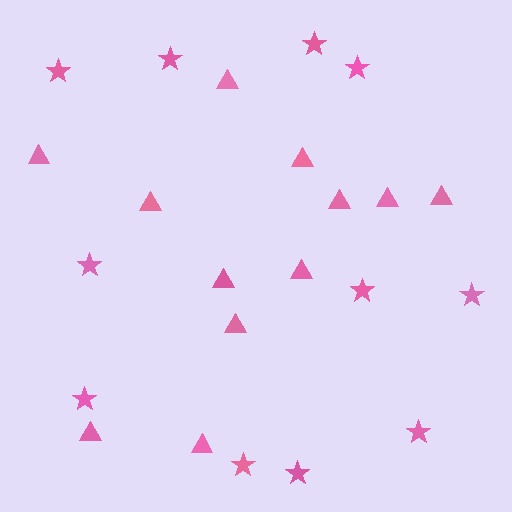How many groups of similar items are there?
There are 2 groups: one group of triangles (12) and one group of stars (11).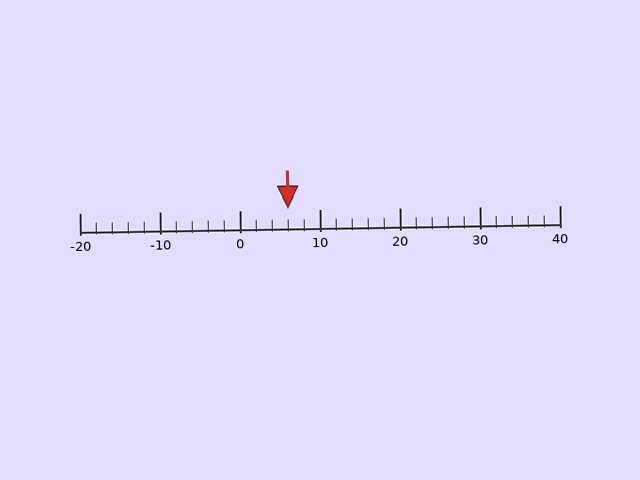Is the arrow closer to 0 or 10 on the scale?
The arrow is closer to 10.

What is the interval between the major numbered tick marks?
The major tick marks are spaced 10 units apart.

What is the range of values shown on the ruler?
The ruler shows values from -20 to 40.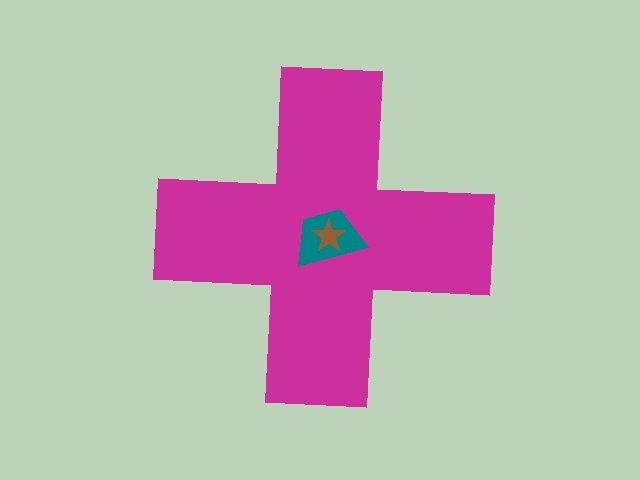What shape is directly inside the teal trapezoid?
The brown star.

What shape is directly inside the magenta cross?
The teal trapezoid.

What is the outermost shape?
The magenta cross.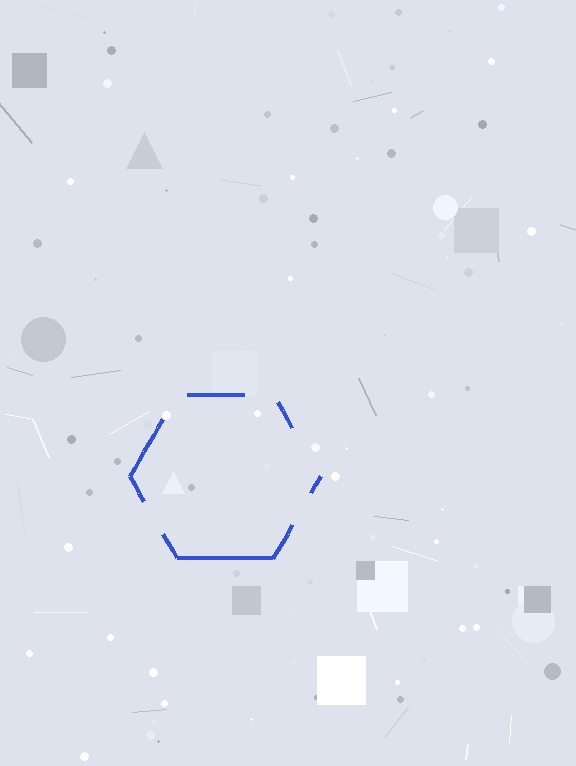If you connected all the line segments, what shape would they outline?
They would outline a hexagon.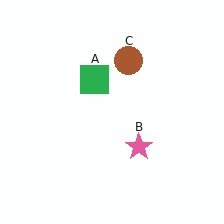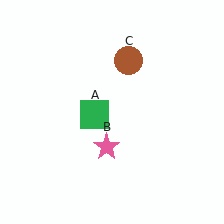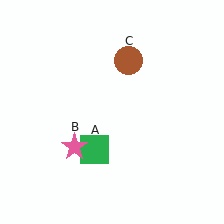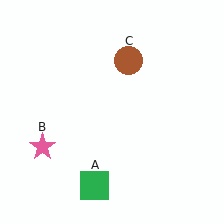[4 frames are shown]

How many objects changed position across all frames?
2 objects changed position: green square (object A), pink star (object B).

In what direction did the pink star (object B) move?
The pink star (object B) moved left.